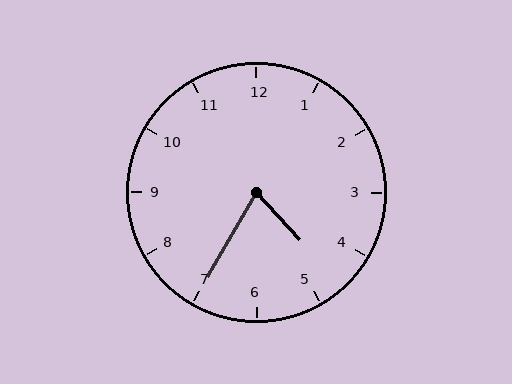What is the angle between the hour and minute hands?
Approximately 72 degrees.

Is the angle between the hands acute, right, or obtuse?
It is acute.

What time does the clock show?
4:35.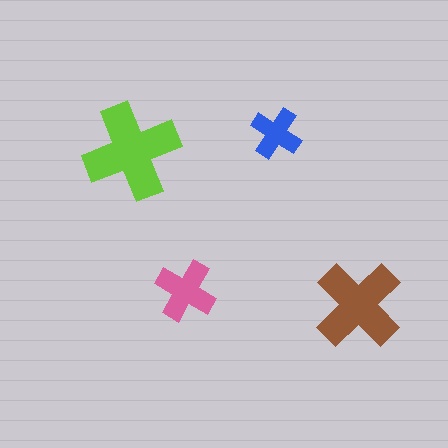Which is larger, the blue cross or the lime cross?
The lime one.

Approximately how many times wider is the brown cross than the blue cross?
About 1.5 times wider.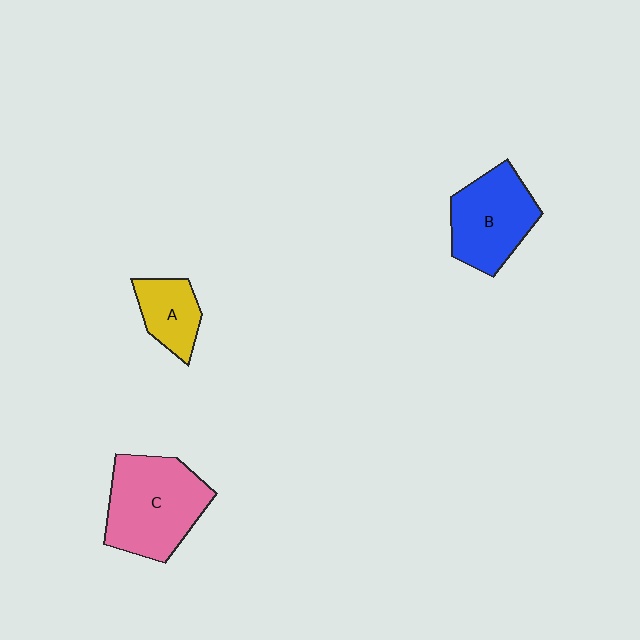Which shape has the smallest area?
Shape A (yellow).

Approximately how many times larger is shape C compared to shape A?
Approximately 2.2 times.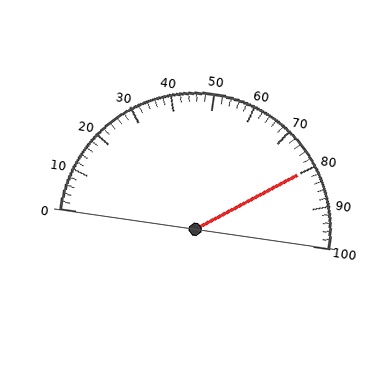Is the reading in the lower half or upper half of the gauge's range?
The reading is in the upper half of the range (0 to 100).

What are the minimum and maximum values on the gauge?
The gauge ranges from 0 to 100.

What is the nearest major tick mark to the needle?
The nearest major tick mark is 80.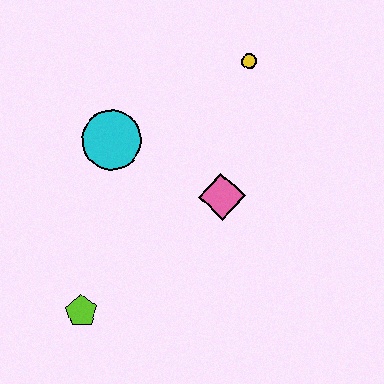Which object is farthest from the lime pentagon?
The yellow circle is farthest from the lime pentagon.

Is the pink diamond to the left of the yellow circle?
Yes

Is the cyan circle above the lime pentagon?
Yes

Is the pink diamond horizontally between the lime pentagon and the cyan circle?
No